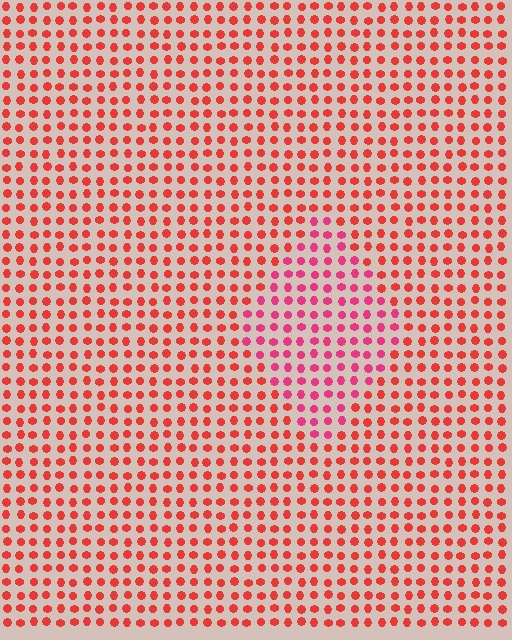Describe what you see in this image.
The image is filled with small red elements in a uniform arrangement. A diamond-shaped region is visible where the elements are tinted to a slightly different hue, forming a subtle color boundary.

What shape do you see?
I see a diamond.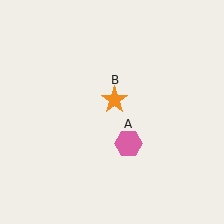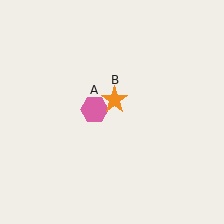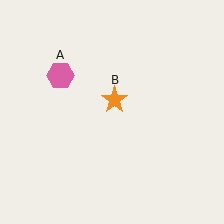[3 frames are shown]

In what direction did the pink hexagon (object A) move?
The pink hexagon (object A) moved up and to the left.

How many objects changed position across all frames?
1 object changed position: pink hexagon (object A).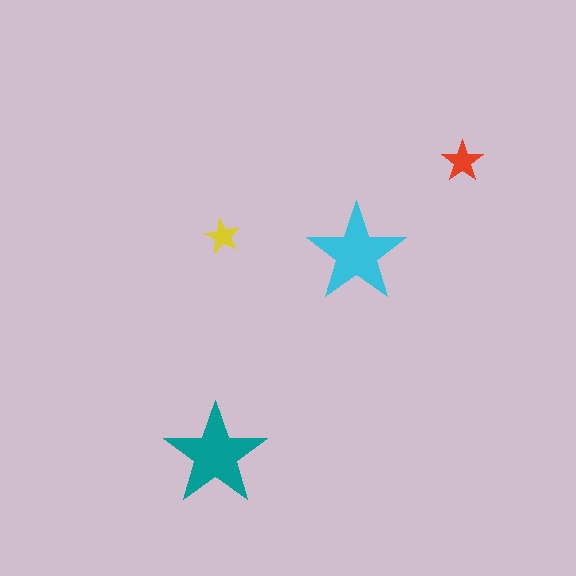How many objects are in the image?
There are 4 objects in the image.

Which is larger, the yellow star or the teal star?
The teal one.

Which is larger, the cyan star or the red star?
The cyan one.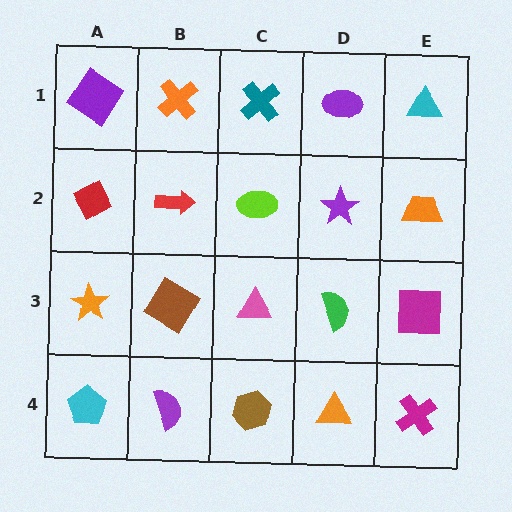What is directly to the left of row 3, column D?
A pink triangle.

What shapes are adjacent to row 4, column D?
A green semicircle (row 3, column D), a brown hexagon (row 4, column C), a magenta cross (row 4, column E).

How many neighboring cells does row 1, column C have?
3.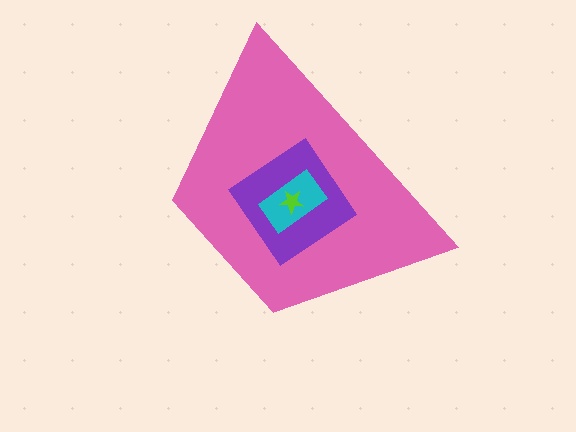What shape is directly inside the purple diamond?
The cyan rectangle.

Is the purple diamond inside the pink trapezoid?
Yes.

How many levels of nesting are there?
4.